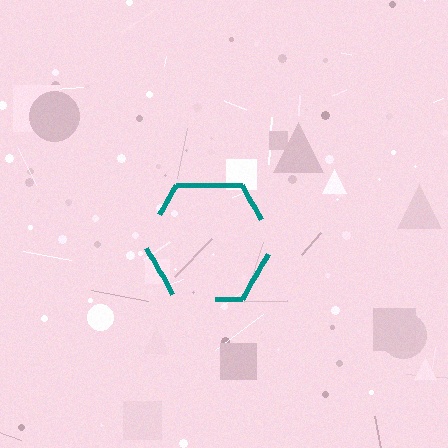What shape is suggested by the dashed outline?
The dashed outline suggests a hexagon.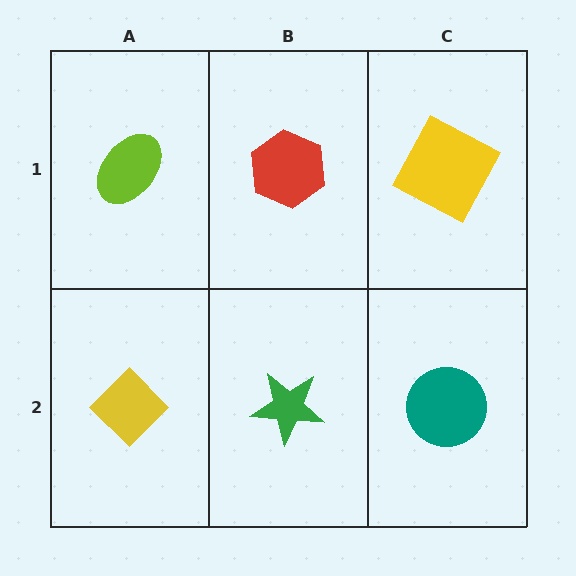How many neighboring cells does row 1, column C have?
2.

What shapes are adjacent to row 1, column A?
A yellow diamond (row 2, column A), a red hexagon (row 1, column B).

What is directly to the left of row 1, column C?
A red hexagon.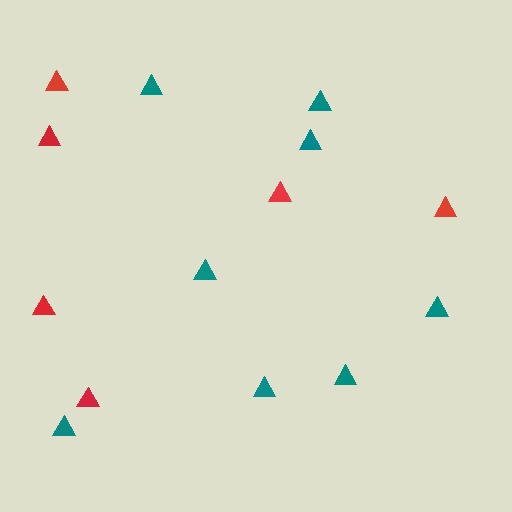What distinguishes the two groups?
There are 2 groups: one group of red triangles (6) and one group of teal triangles (8).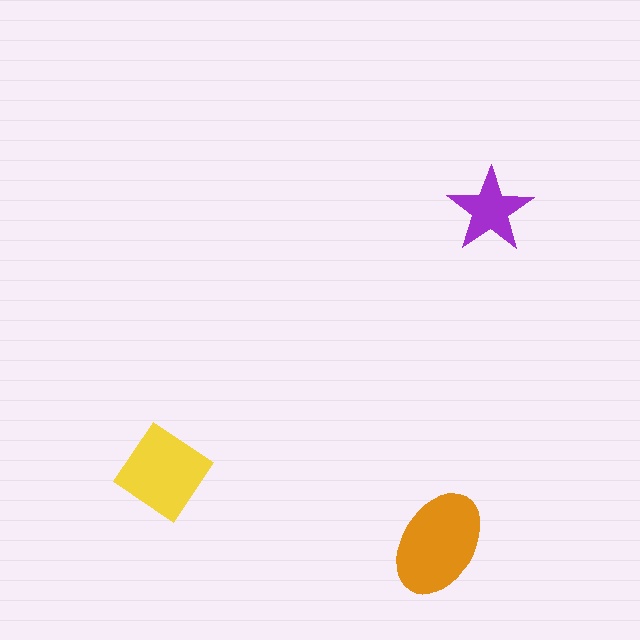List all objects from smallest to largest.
The purple star, the yellow diamond, the orange ellipse.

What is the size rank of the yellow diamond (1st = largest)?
2nd.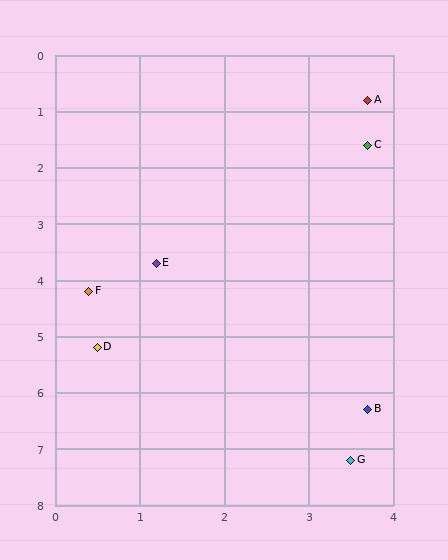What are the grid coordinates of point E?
Point E is at approximately (1.2, 3.7).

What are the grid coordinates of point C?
Point C is at approximately (3.7, 1.6).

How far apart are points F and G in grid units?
Points F and G are about 4.3 grid units apart.